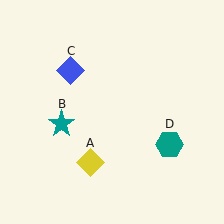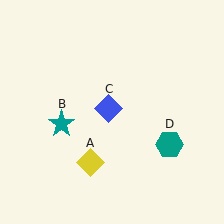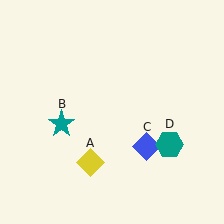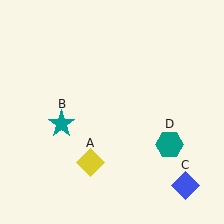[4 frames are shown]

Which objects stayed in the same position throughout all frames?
Yellow diamond (object A) and teal star (object B) and teal hexagon (object D) remained stationary.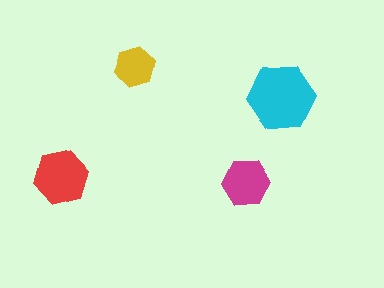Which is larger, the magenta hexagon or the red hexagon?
The red one.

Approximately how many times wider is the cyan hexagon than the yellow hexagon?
About 1.5 times wider.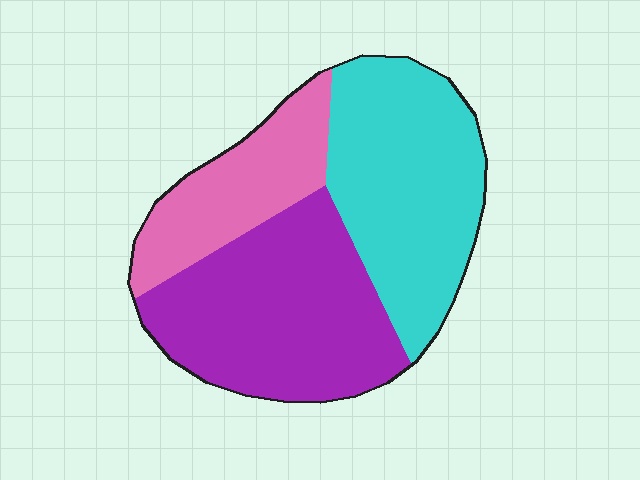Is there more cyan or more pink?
Cyan.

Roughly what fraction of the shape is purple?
Purple covers about 40% of the shape.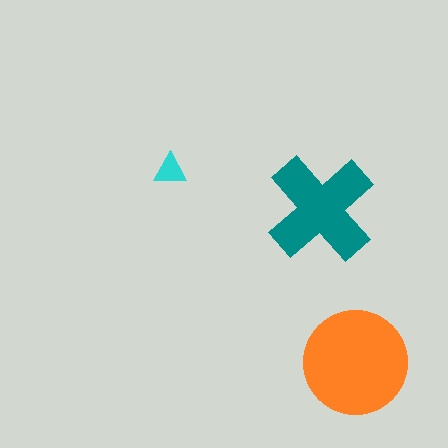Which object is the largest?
The orange circle.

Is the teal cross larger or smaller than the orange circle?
Smaller.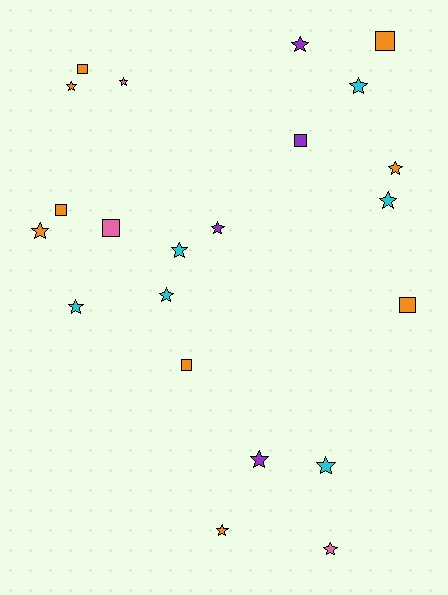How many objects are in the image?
There are 22 objects.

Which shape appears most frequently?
Star, with 15 objects.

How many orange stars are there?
There are 4 orange stars.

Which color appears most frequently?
Orange, with 9 objects.